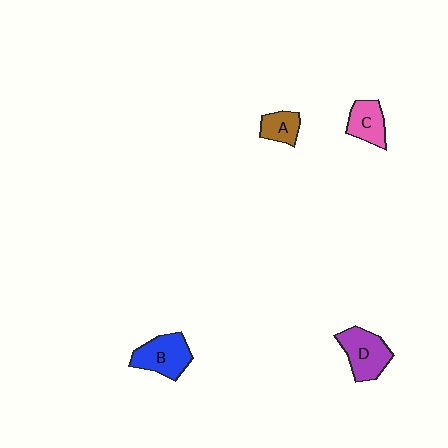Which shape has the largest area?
Shape D (purple).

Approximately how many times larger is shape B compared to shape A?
Approximately 1.8 times.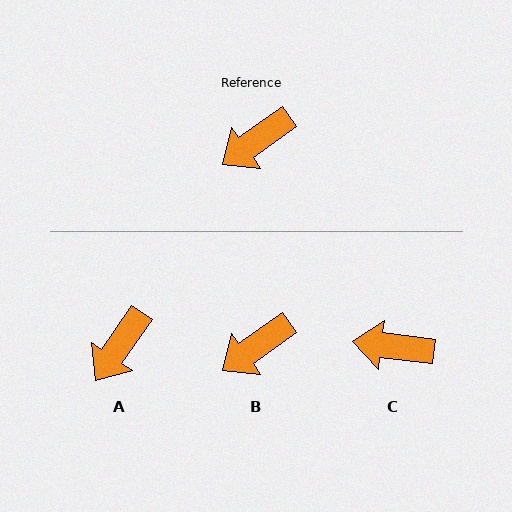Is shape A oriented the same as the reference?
No, it is off by about 20 degrees.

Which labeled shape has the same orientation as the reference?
B.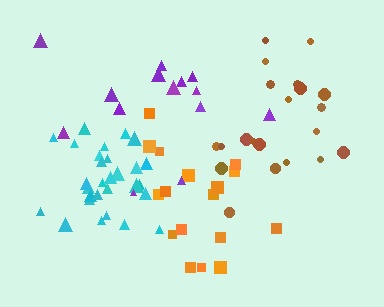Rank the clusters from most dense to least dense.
cyan, brown, orange, purple.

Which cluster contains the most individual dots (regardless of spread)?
Cyan (29).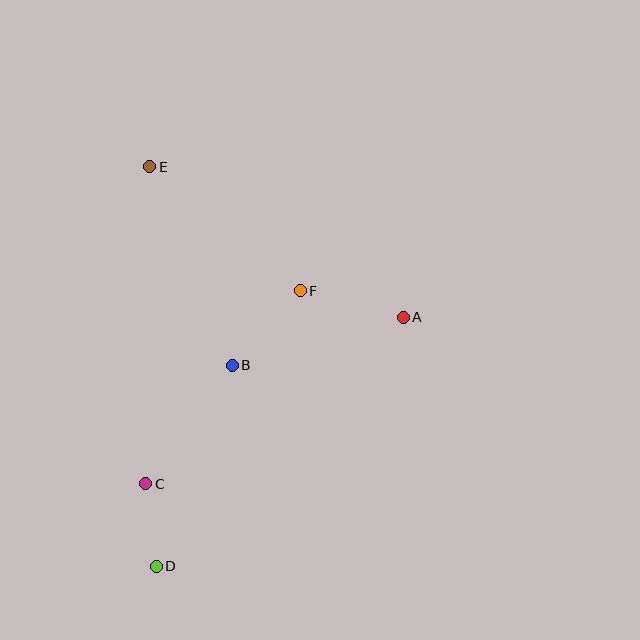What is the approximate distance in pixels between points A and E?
The distance between A and E is approximately 295 pixels.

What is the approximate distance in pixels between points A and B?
The distance between A and B is approximately 178 pixels.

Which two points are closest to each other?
Points C and D are closest to each other.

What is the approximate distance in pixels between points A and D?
The distance between A and D is approximately 351 pixels.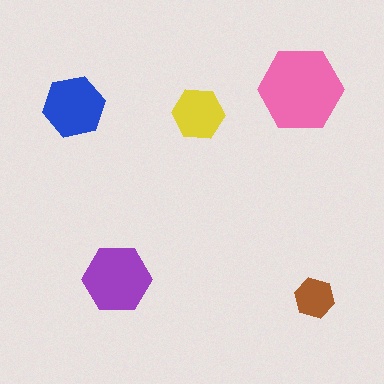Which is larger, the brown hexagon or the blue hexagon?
The blue one.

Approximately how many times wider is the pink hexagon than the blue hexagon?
About 1.5 times wider.